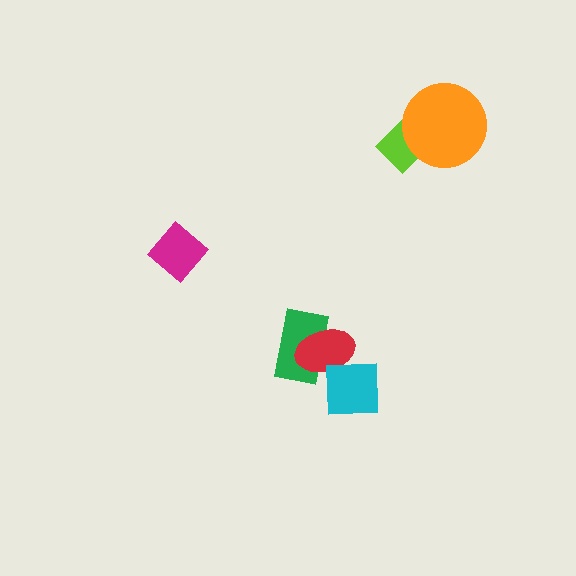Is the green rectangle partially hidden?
Yes, it is partially covered by another shape.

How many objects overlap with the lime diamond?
1 object overlaps with the lime diamond.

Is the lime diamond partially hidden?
Yes, it is partially covered by another shape.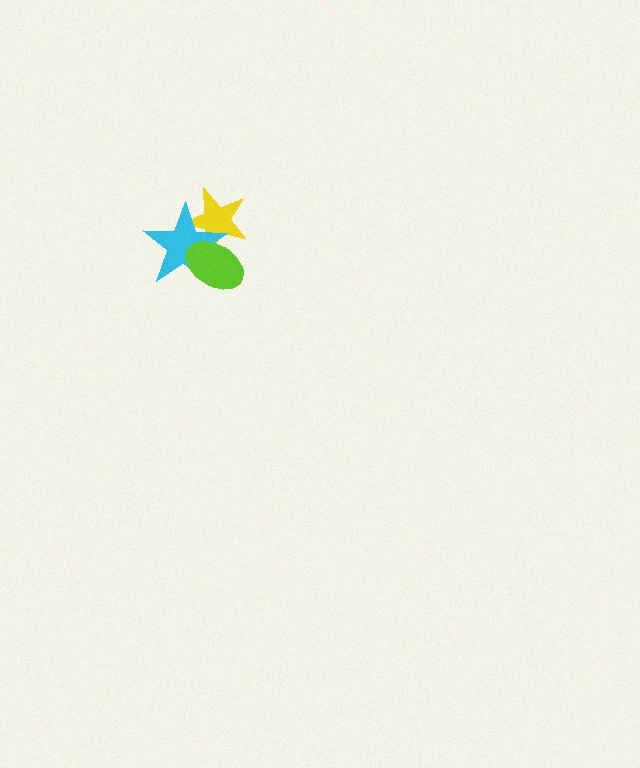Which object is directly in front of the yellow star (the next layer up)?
The cyan star is directly in front of the yellow star.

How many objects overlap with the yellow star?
2 objects overlap with the yellow star.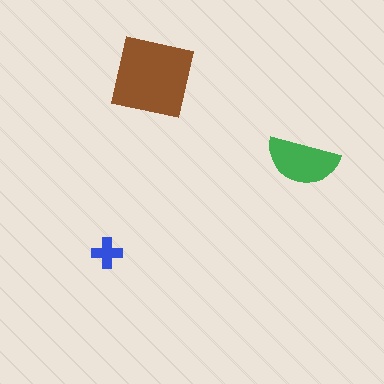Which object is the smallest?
The blue cross.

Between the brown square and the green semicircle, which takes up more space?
The brown square.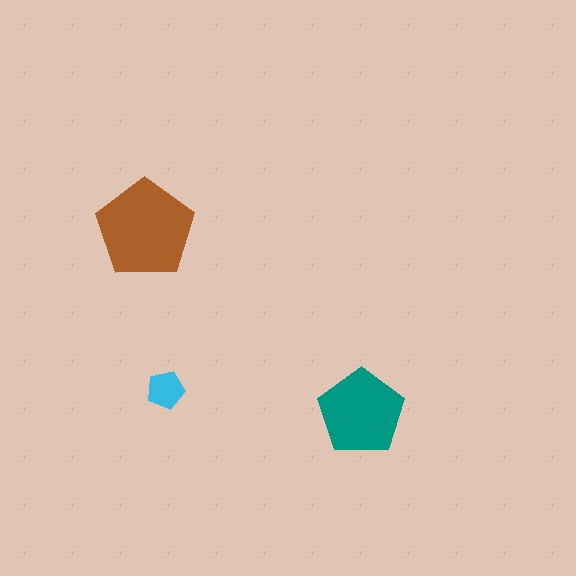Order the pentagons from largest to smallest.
the brown one, the teal one, the cyan one.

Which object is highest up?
The brown pentagon is topmost.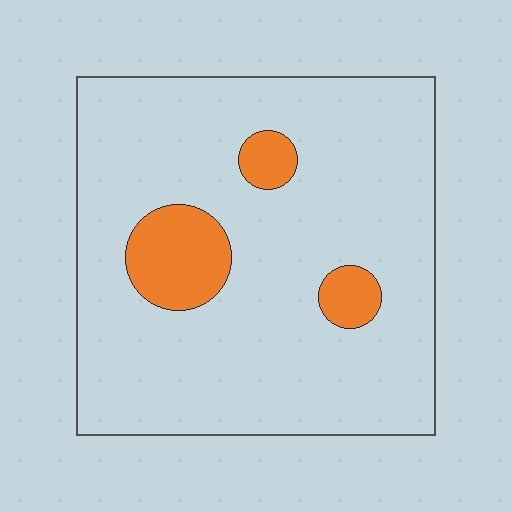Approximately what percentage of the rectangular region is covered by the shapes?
Approximately 10%.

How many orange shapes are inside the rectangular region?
3.